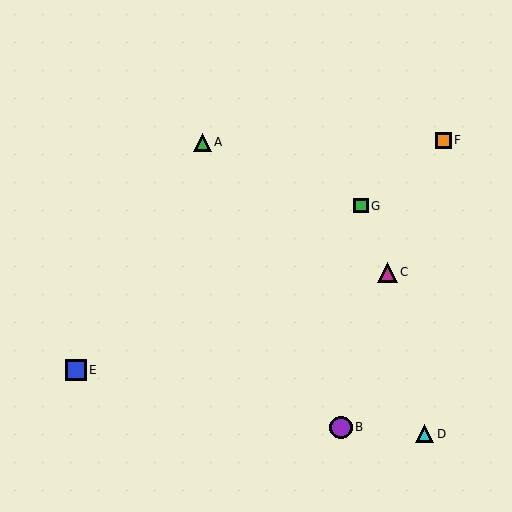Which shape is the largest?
The purple circle (labeled B) is the largest.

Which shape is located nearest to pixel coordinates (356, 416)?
The purple circle (labeled B) at (341, 427) is nearest to that location.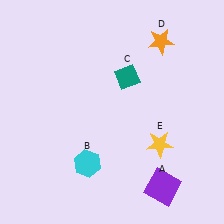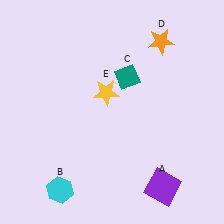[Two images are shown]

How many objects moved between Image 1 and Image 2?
2 objects moved between the two images.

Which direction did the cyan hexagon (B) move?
The cyan hexagon (B) moved left.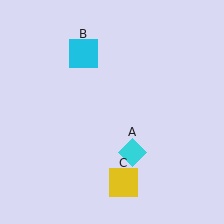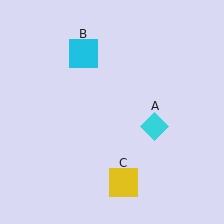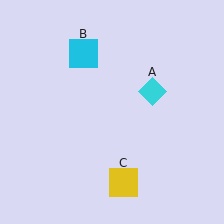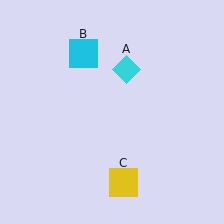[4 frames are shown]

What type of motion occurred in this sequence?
The cyan diamond (object A) rotated counterclockwise around the center of the scene.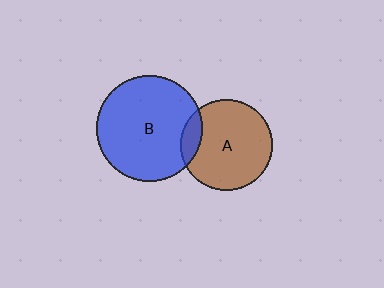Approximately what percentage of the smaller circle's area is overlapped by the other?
Approximately 10%.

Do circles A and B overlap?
Yes.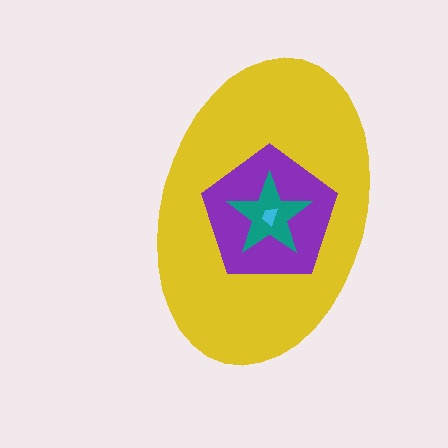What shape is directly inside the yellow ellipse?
The purple pentagon.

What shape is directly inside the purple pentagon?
The teal star.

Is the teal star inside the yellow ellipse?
Yes.